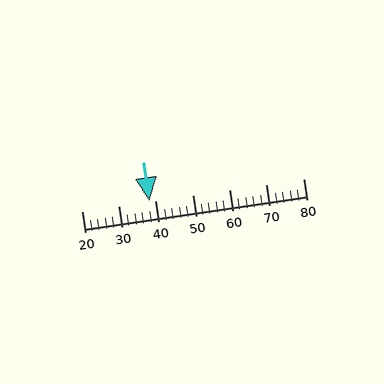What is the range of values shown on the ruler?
The ruler shows values from 20 to 80.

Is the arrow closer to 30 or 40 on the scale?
The arrow is closer to 40.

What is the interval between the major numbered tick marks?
The major tick marks are spaced 10 units apart.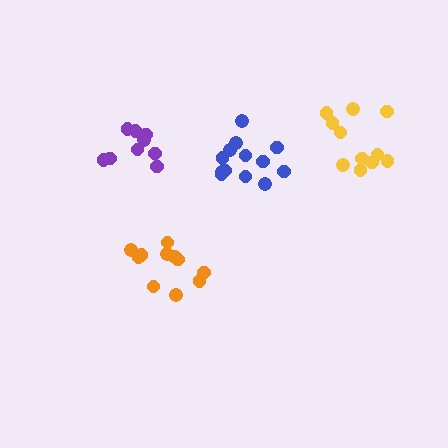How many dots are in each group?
Group 1: 11 dots, Group 2: 11 dots, Group 3: 9 dots, Group 4: 13 dots (44 total).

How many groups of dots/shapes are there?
There are 4 groups.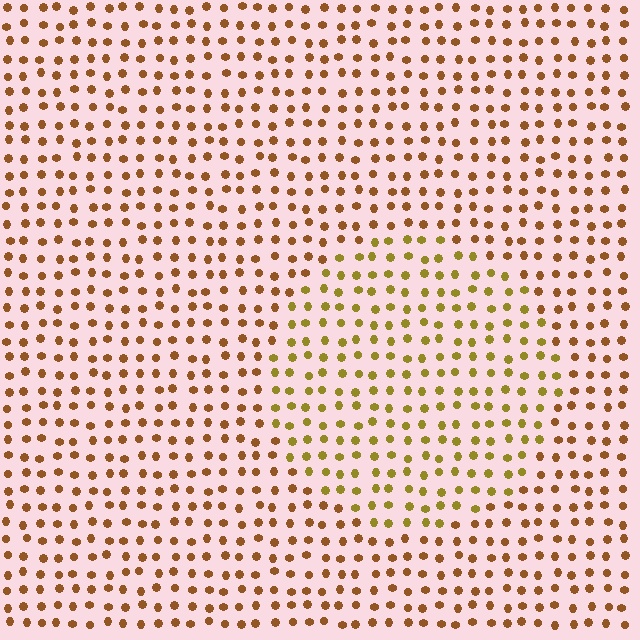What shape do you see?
I see a circle.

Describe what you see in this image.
The image is filled with small brown elements in a uniform arrangement. A circle-shaped region is visible where the elements are tinted to a slightly different hue, forming a subtle color boundary.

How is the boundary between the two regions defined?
The boundary is defined purely by a slight shift in hue (about 28 degrees). Spacing, size, and orientation are identical on both sides.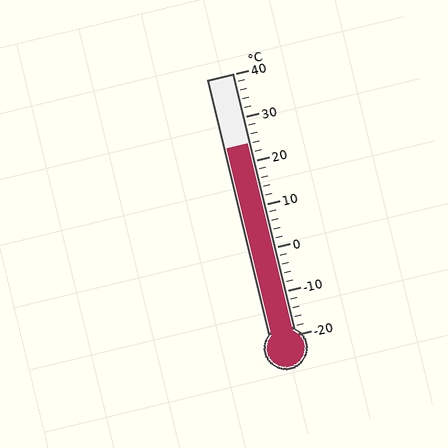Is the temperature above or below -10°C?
The temperature is above -10°C.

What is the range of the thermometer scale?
The thermometer scale ranges from -20°C to 40°C.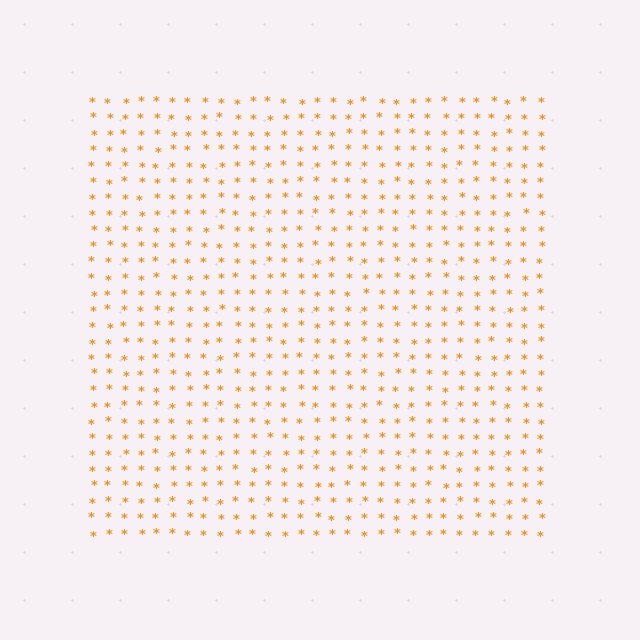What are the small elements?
The small elements are asterisks.